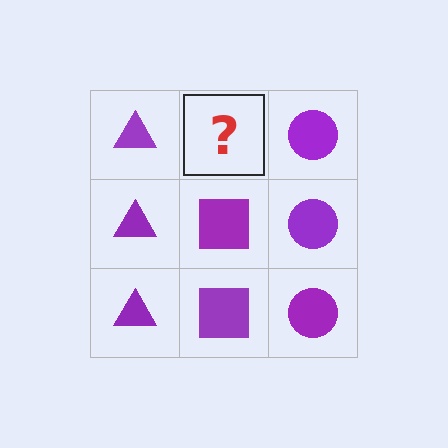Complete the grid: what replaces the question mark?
The question mark should be replaced with a purple square.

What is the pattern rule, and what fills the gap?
The rule is that each column has a consistent shape. The gap should be filled with a purple square.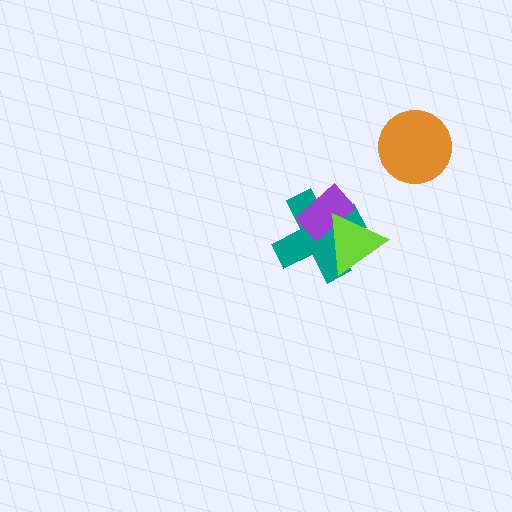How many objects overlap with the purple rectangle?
2 objects overlap with the purple rectangle.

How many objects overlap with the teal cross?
2 objects overlap with the teal cross.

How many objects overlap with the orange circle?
0 objects overlap with the orange circle.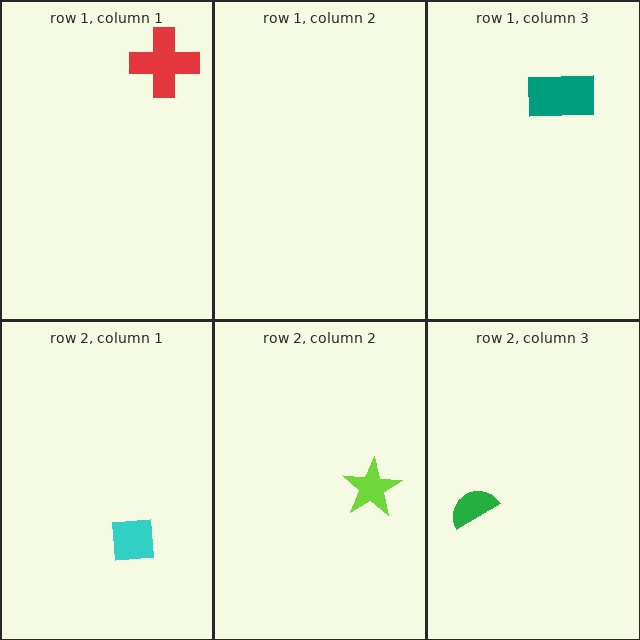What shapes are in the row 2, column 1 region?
The cyan square.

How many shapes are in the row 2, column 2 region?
1.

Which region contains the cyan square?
The row 2, column 1 region.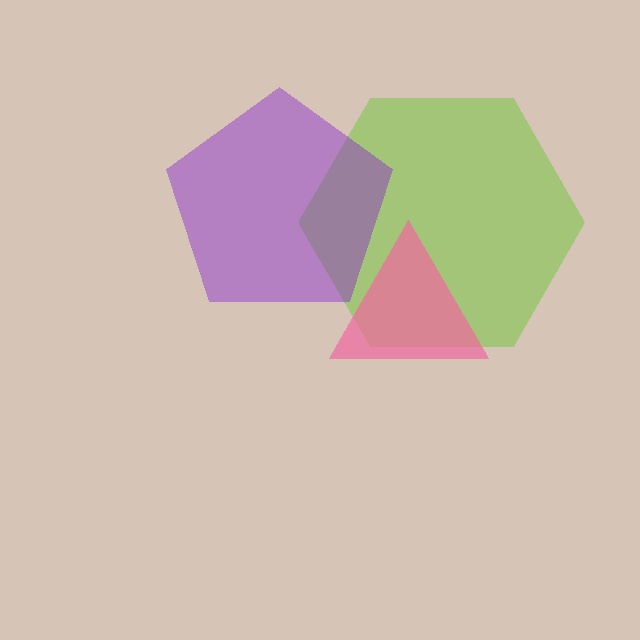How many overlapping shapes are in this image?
There are 3 overlapping shapes in the image.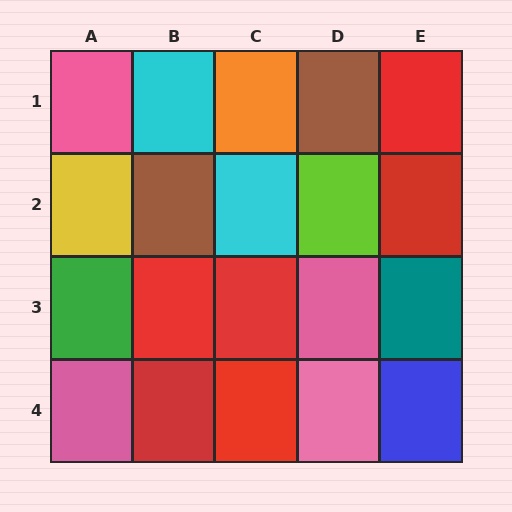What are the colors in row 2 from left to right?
Yellow, brown, cyan, lime, red.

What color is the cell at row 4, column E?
Blue.